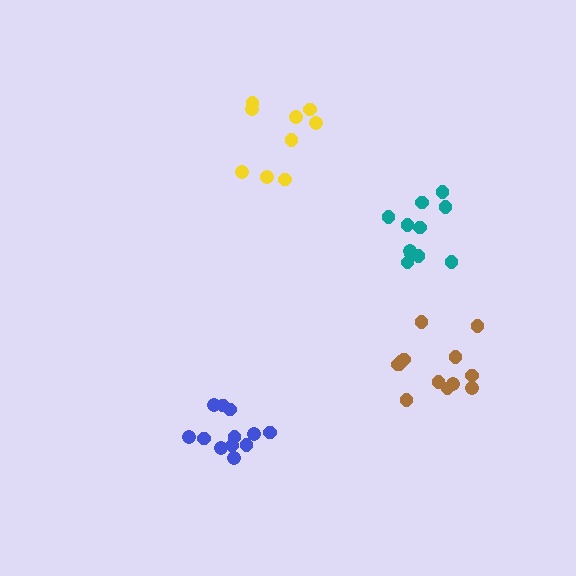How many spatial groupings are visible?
There are 4 spatial groupings.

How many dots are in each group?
Group 1: 12 dots, Group 2: 9 dots, Group 3: 13 dots, Group 4: 11 dots (45 total).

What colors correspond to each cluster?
The clusters are colored: blue, yellow, brown, teal.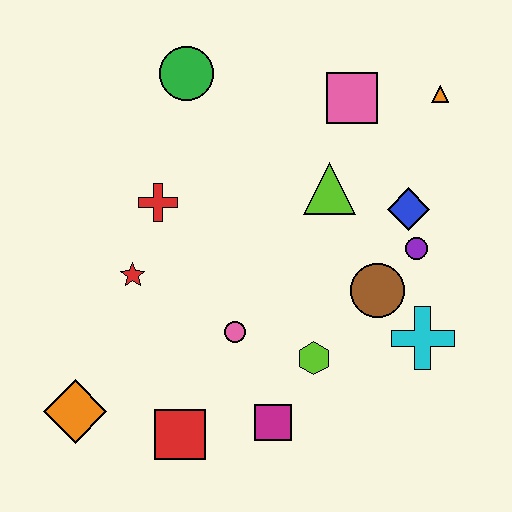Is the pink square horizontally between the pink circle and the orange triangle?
Yes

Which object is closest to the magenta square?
The lime hexagon is closest to the magenta square.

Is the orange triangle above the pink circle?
Yes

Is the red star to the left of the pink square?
Yes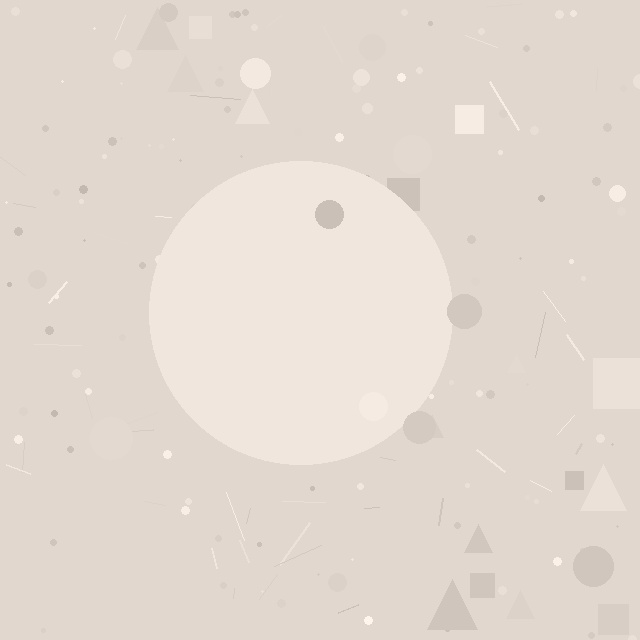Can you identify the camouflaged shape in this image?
The camouflaged shape is a circle.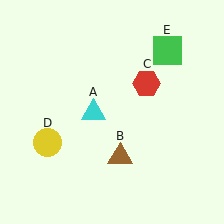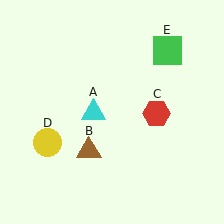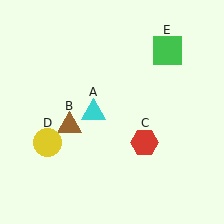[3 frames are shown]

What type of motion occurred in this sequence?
The brown triangle (object B), red hexagon (object C) rotated clockwise around the center of the scene.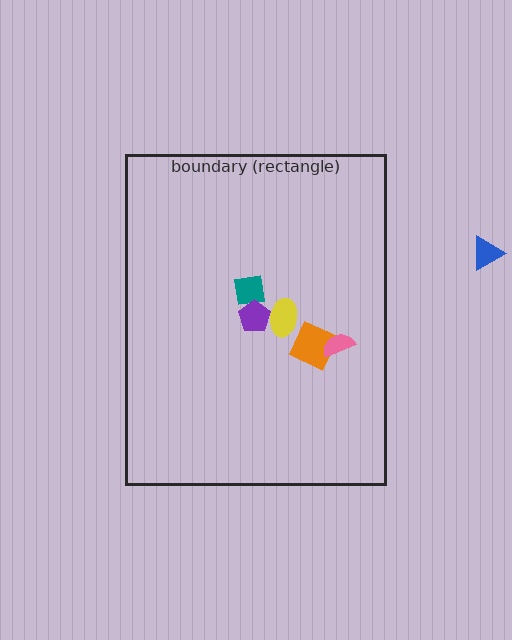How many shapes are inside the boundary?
5 inside, 1 outside.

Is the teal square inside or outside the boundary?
Inside.